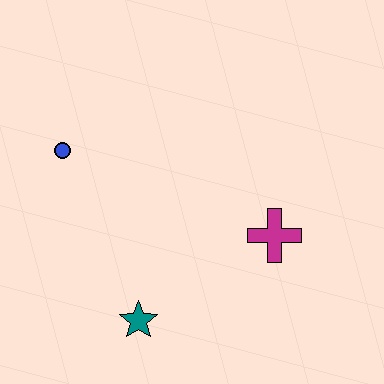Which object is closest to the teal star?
The magenta cross is closest to the teal star.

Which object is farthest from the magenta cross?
The blue circle is farthest from the magenta cross.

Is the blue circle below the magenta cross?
No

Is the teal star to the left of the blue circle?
No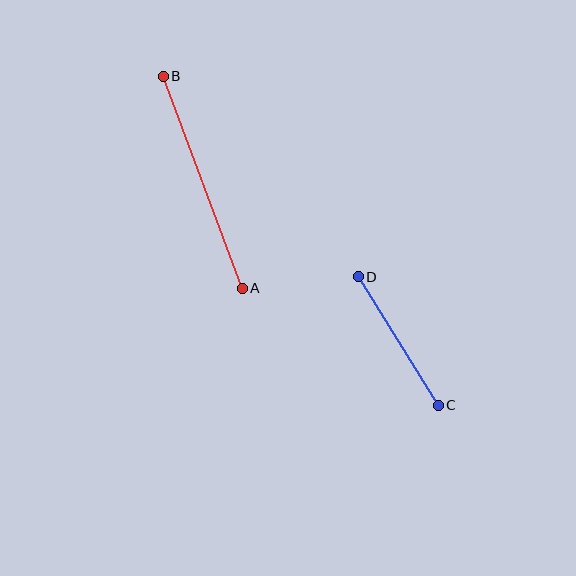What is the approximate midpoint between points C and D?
The midpoint is at approximately (398, 341) pixels.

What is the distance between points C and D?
The distance is approximately 152 pixels.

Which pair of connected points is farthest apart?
Points A and B are farthest apart.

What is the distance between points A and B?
The distance is approximately 226 pixels.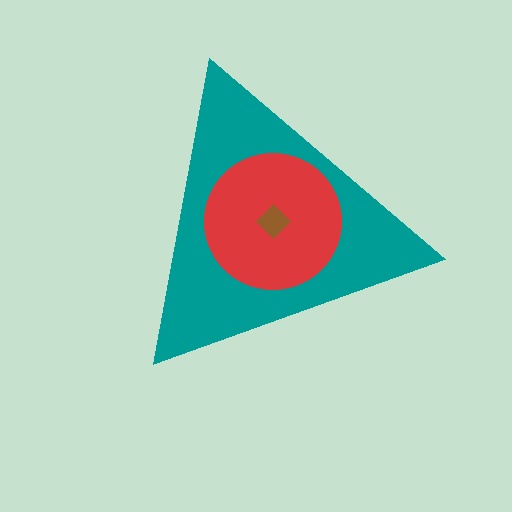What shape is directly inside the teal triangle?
The red circle.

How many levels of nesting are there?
3.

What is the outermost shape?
The teal triangle.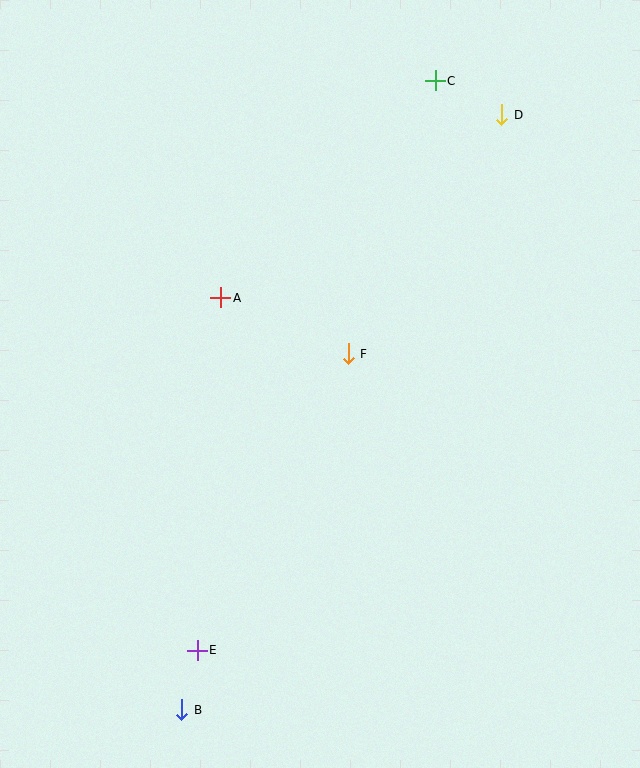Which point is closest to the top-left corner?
Point A is closest to the top-left corner.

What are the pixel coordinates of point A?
Point A is at (221, 298).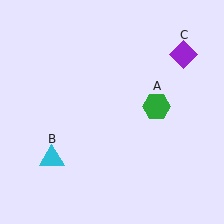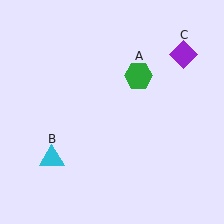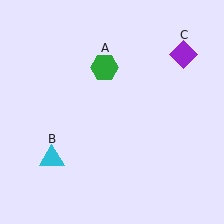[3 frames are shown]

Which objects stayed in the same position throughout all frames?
Cyan triangle (object B) and purple diamond (object C) remained stationary.